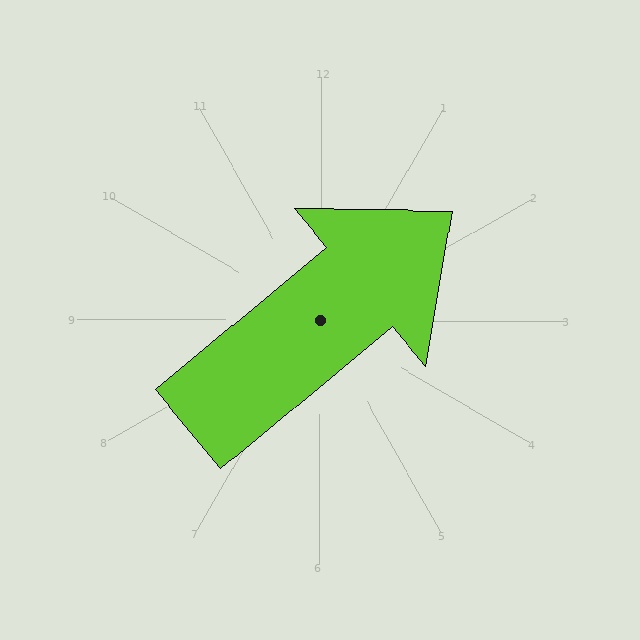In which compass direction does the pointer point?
Northeast.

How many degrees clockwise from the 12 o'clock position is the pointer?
Approximately 50 degrees.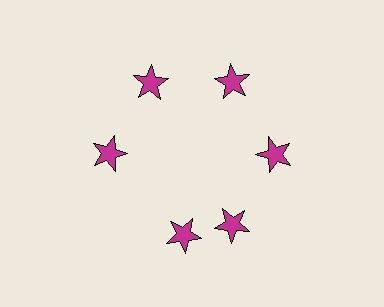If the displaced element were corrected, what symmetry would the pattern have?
It would have 6-fold rotational symmetry — the pattern would map onto itself every 60 degrees.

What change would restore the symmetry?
The symmetry would be restored by rotating it back into even spacing with its neighbors so that all 6 stars sit at equal angles and equal distance from the center.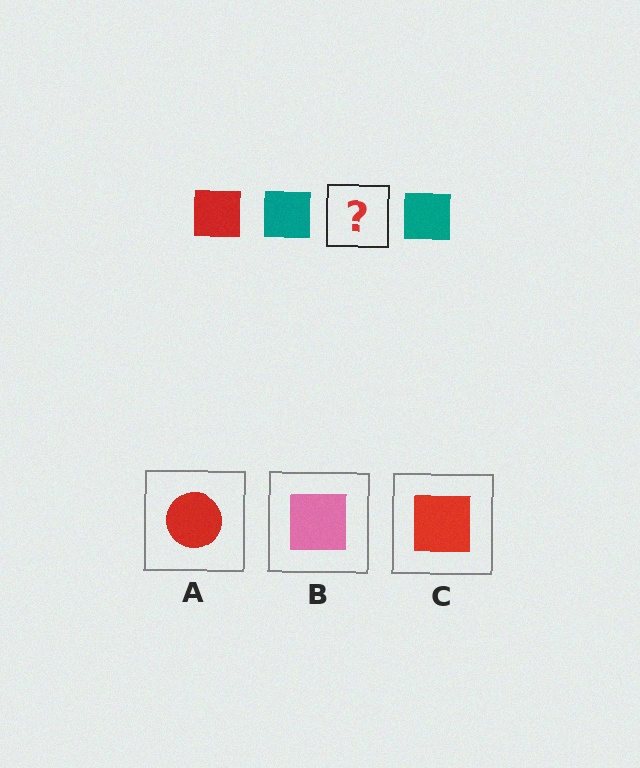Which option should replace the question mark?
Option C.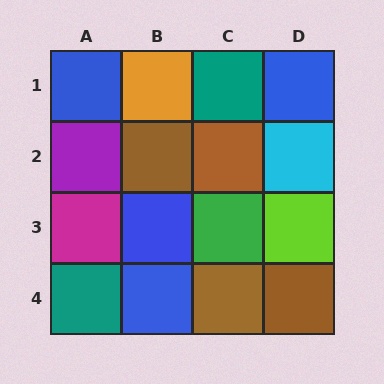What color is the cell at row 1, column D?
Blue.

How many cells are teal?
2 cells are teal.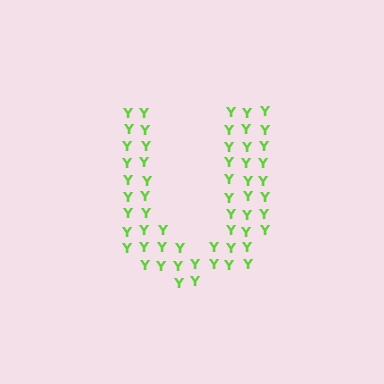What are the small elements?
The small elements are letter Y's.